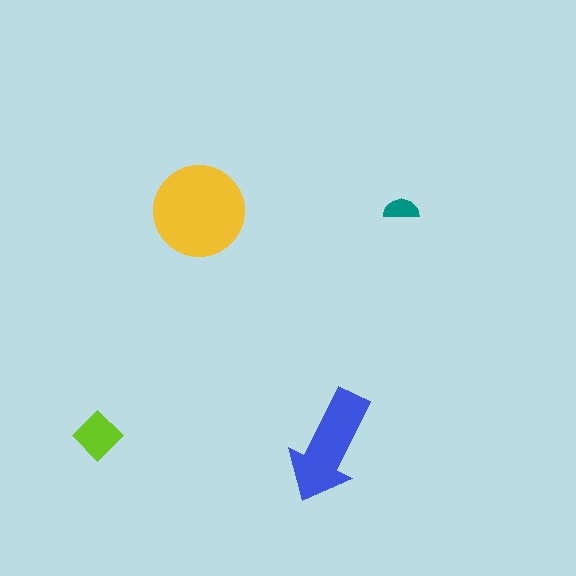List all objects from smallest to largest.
The teal semicircle, the lime diamond, the blue arrow, the yellow circle.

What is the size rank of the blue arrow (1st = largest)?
2nd.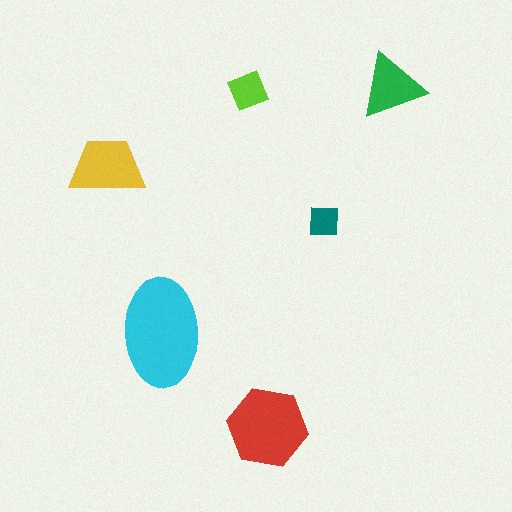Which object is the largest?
The cyan ellipse.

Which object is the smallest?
The teal square.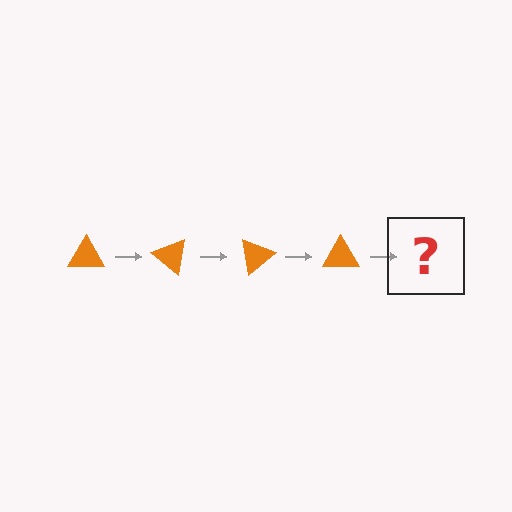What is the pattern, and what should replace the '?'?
The pattern is that the triangle rotates 40 degrees each step. The '?' should be an orange triangle rotated 160 degrees.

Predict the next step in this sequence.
The next step is an orange triangle rotated 160 degrees.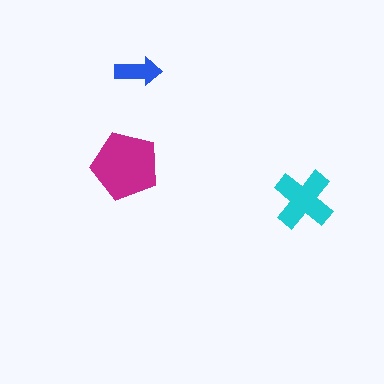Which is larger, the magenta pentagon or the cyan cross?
The magenta pentagon.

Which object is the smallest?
The blue arrow.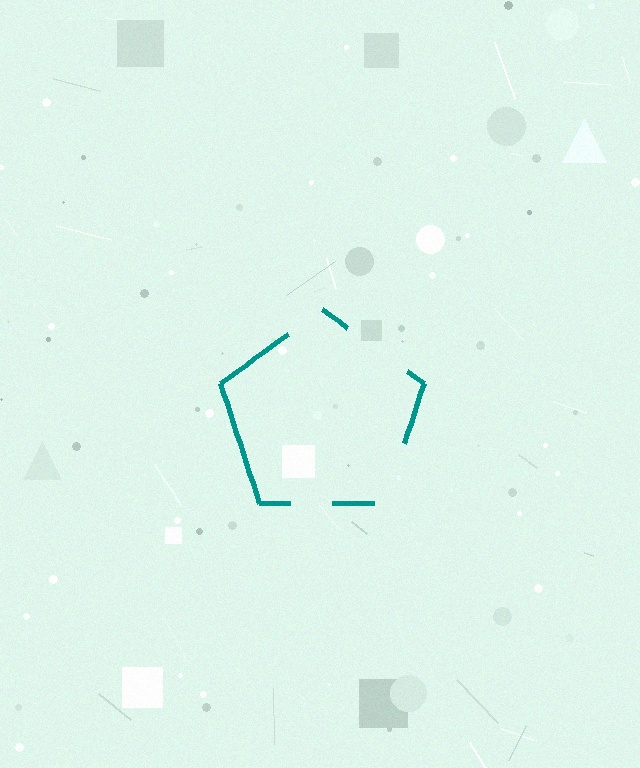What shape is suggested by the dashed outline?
The dashed outline suggests a pentagon.